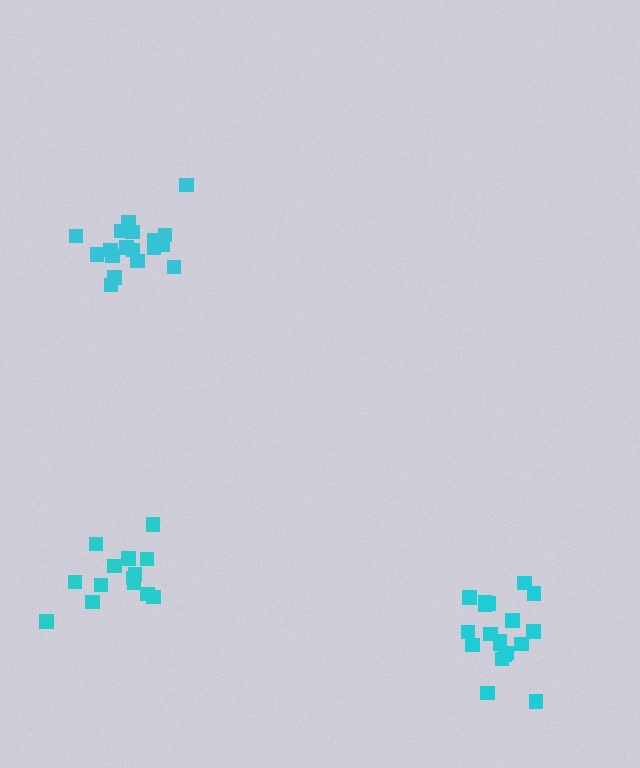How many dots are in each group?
Group 1: 18 dots, Group 2: 19 dots, Group 3: 14 dots (51 total).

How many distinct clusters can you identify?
There are 3 distinct clusters.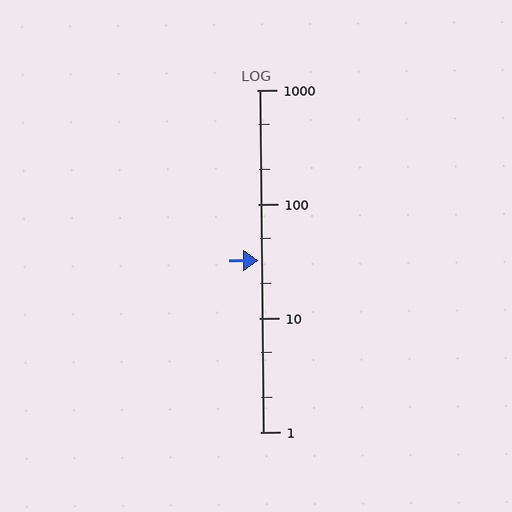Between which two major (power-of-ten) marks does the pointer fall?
The pointer is between 10 and 100.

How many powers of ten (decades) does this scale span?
The scale spans 3 decades, from 1 to 1000.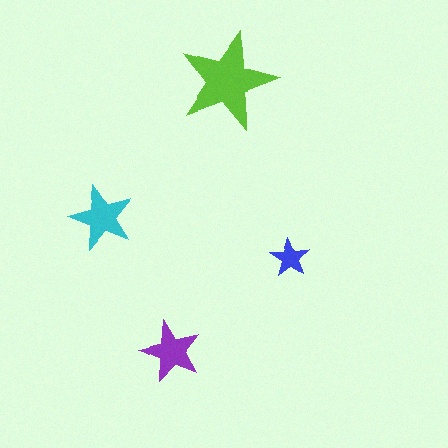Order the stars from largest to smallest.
the lime one, the cyan one, the purple one, the blue one.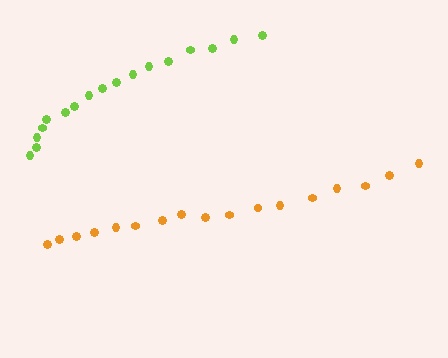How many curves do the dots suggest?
There are 2 distinct paths.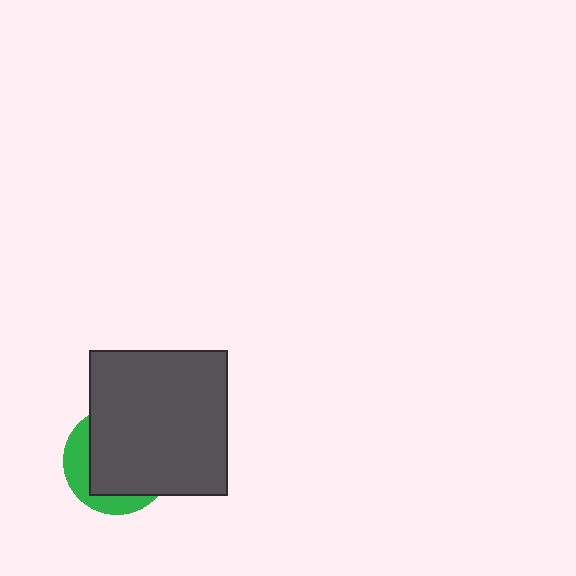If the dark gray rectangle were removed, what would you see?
You would see the complete green circle.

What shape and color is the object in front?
The object in front is a dark gray rectangle.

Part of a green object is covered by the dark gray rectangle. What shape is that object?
It is a circle.